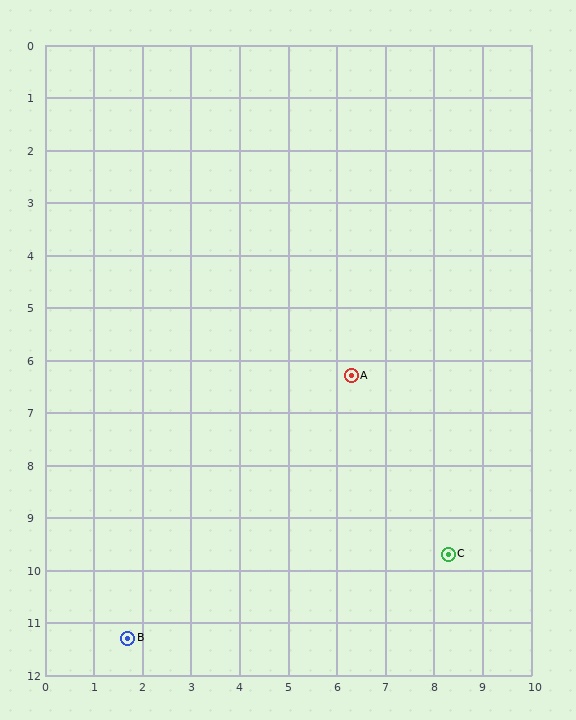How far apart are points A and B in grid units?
Points A and B are about 6.8 grid units apart.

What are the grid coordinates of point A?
Point A is at approximately (6.3, 6.3).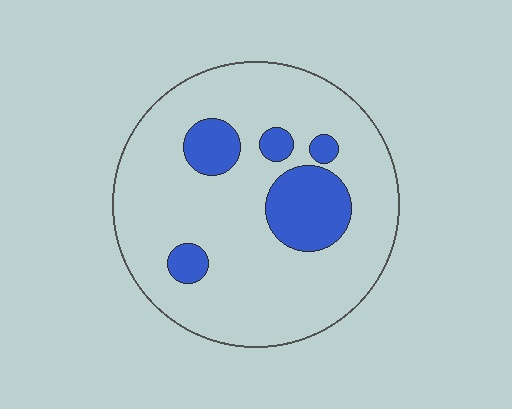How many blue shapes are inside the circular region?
5.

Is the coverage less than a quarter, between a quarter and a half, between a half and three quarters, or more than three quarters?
Less than a quarter.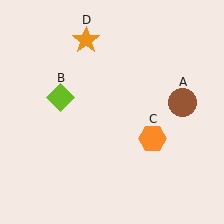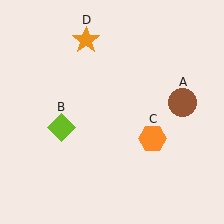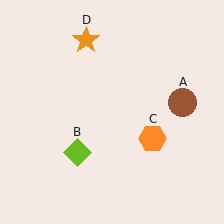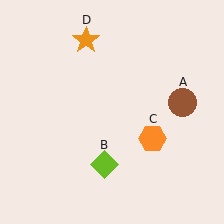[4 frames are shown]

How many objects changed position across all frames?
1 object changed position: lime diamond (object B).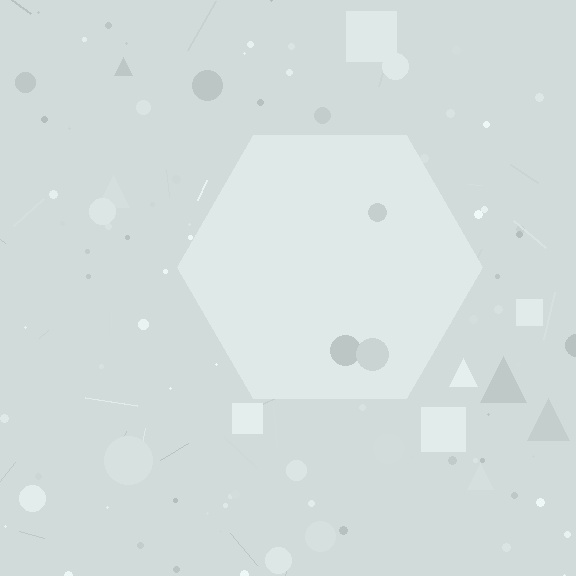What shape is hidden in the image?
A hexagon is hidden in the image.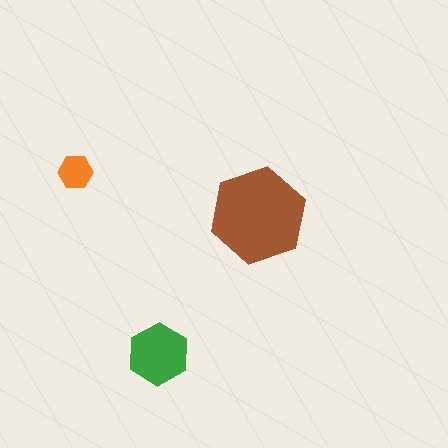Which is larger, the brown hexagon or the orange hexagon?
The brown one.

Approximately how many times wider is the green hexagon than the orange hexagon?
About 2 times wider.